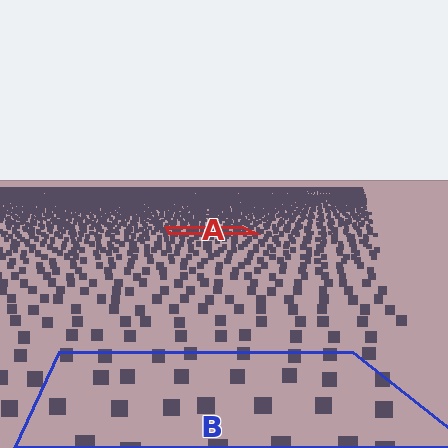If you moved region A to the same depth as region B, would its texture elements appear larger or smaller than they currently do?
They would appear larger. At a closer depth, the same texture elements are projected at a bigger on-screen size.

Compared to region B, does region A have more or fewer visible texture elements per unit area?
Region A has more texture elements per unit area — they are packed more densely because it is farther away.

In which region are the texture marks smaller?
The texture marks are smaller in region A, because it is farther away.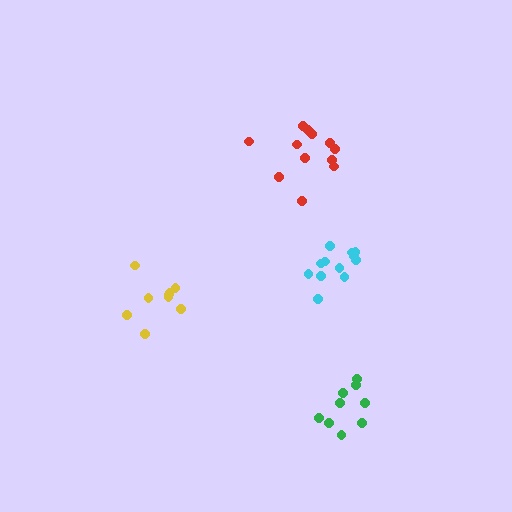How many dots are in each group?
Group 1: 12 dots, Group 2: 12 dots, Group 3: 9 dots, Group 4: 10 dots (43 total).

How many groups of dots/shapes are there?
There are 4 groups.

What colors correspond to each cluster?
The clusters are colored: cyan, red, yellow, green.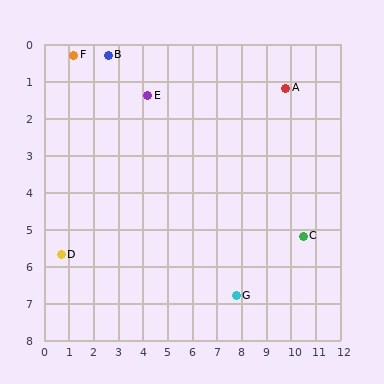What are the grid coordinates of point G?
Point G is at approximately (7.8, 6.8).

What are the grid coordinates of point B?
Point B is at approximately (2.6, 0.3).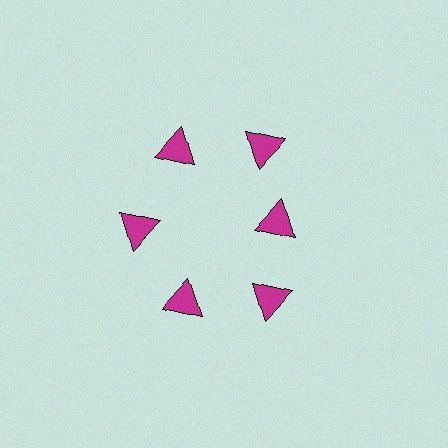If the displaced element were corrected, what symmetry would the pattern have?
It would have 6-fold rotational symmetry — the pattern would map onto itself every 60 degrees.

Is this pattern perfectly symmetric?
No. The 6 magenta triangles are arranged in a ring, but one element near the 3 o'clock position is pulled inward toward the center, breaking the 6-fold rotational symmetry.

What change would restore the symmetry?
The symmetry would be restored by moving it outward, back onto the ring so that all 6 triangles sit at equal angles and equal distance from the center.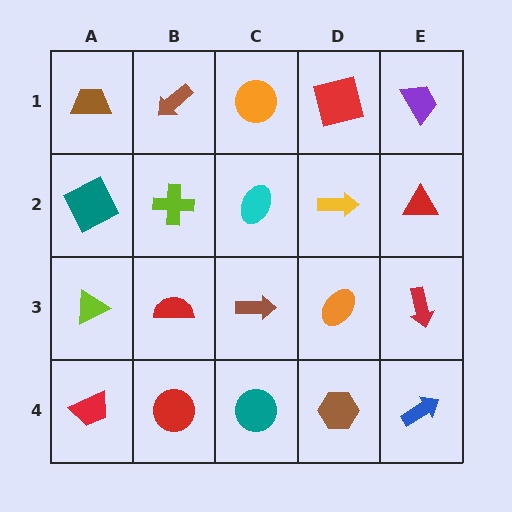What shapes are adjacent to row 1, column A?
A teal square (row 2, column A), a brown arrow (row 1, column B).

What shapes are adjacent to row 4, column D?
An orange ellipse (row 3, column D), a teal circle (row 4, column C), a blue arrow (row 4, column E).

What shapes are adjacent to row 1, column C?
A cyan ellipse (row 2, column C), a brown arrow (row 1, column B), a red square (row 1, column D).